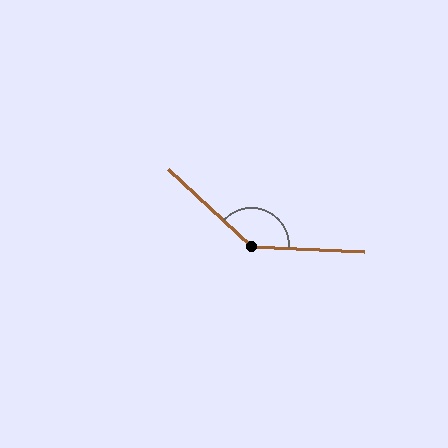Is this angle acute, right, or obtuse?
It is obtuse.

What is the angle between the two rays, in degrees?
Approximately 140 degrees.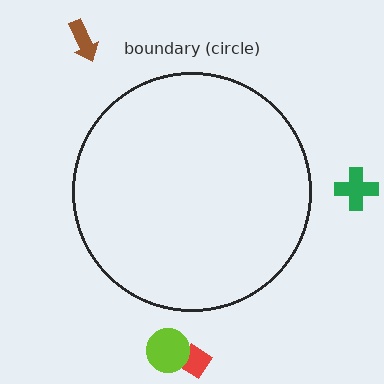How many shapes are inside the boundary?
0 inside, 4 outside.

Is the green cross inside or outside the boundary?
Outside.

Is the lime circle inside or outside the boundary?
Outside.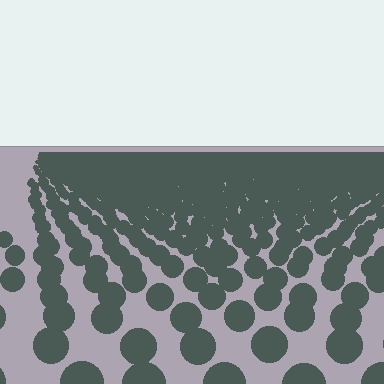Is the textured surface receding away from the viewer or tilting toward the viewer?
The surface is receding away from the viewer. Texture elements get smaller and denser toward the top.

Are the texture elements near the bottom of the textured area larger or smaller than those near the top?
Larger. Near the bottom, elements are closer to the viewer and appear at a bigger on-screen size.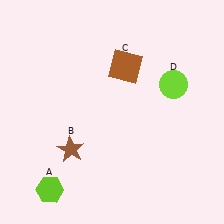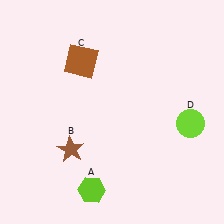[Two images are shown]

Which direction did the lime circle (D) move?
The lime circle (D) moved down.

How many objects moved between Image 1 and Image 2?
3 objects moved between the two images.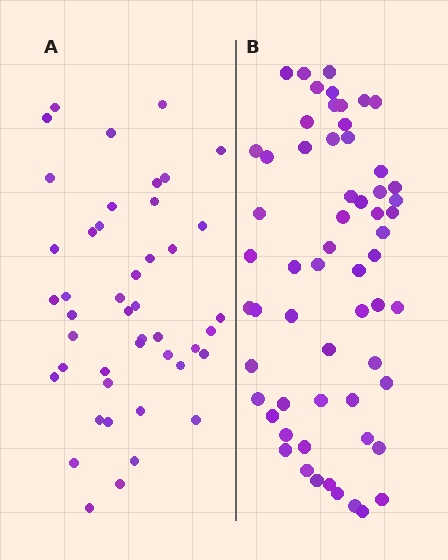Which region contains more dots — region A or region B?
Region B (the right region) has more dots.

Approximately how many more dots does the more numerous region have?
Region B has approximately 15 more dots than region A.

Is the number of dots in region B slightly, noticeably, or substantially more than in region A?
Region B has noticeably more, but not dramatically so. The ratio is roughly 1.3 to 1.